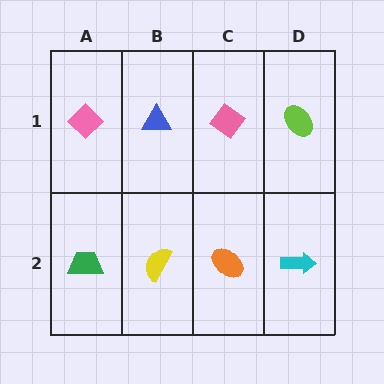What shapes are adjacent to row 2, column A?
A pink diamond (row 1, column A), a yellow semicircle (row 2, column B).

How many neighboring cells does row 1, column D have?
2.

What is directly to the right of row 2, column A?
A yellow semicircle.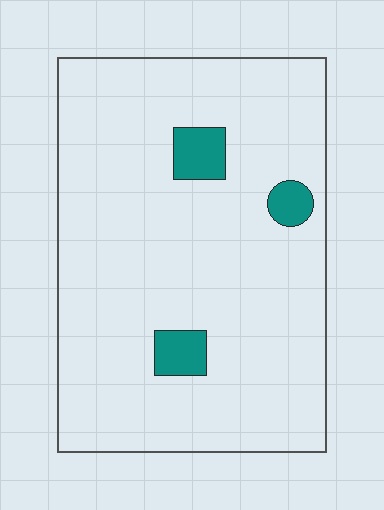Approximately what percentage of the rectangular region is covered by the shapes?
Approximately 5%.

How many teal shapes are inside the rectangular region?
3.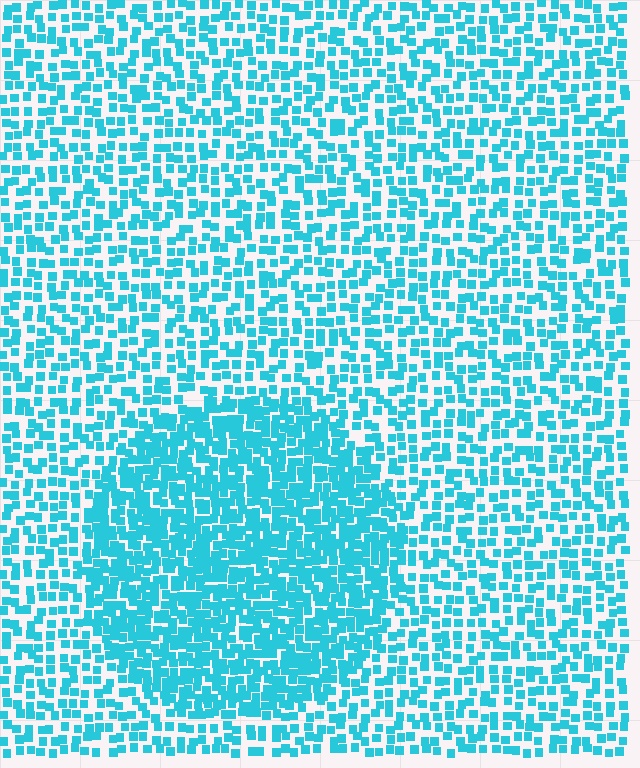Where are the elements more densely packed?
The elements are more densely packed inside the circle boundary.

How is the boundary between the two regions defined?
The boundary is defined by a change in element density (approximately 1.9x ratio). All elements are the same color, size, and shape.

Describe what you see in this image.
The image contains small cyan elements arranged at two different densities. A circle-shaped region is visible where the elements are more densely packed than the surrounding area.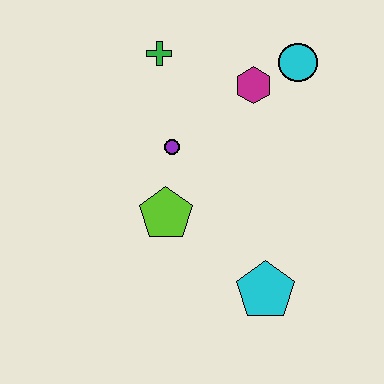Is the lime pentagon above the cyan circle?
No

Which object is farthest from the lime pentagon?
The cyan circle is farthest from the lime pentagon.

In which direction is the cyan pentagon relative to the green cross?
The cyan pentagon is below the green cross.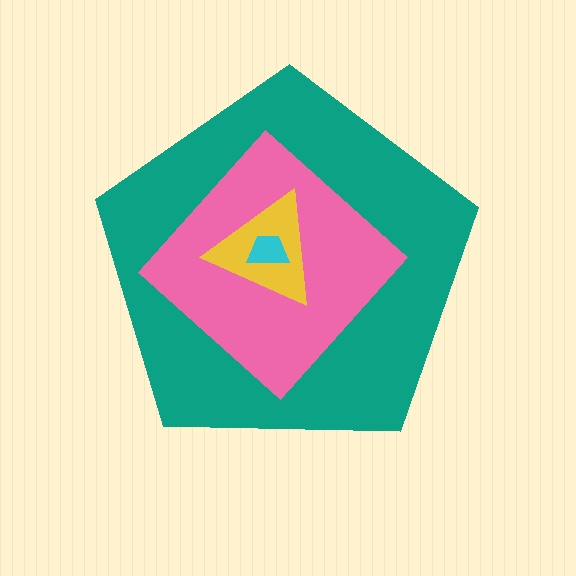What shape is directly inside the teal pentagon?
The pink diamond.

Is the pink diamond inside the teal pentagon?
Yes.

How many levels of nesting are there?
4.